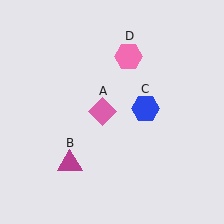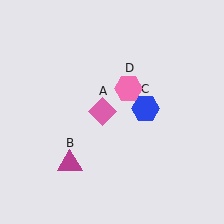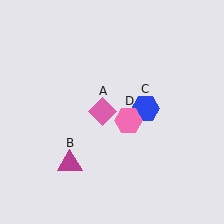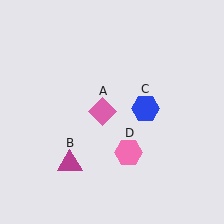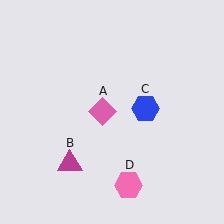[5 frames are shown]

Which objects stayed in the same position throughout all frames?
Pink diamond (object A) and magenta triangle (object B) and blue hexagon (object C) remained stationary.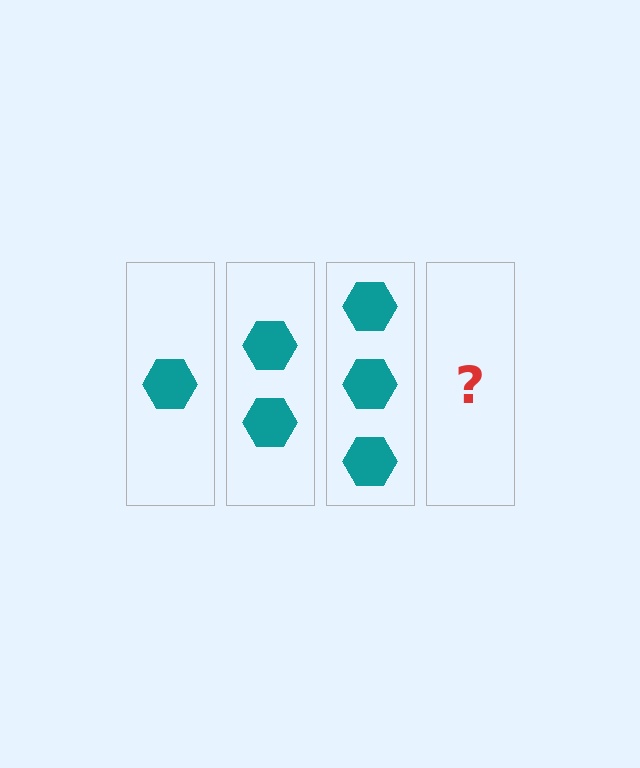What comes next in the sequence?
The next element should be 4 hexagons.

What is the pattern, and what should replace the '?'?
The pattern is that each step adds one more hexagon. The '?' should be 4 hexagons.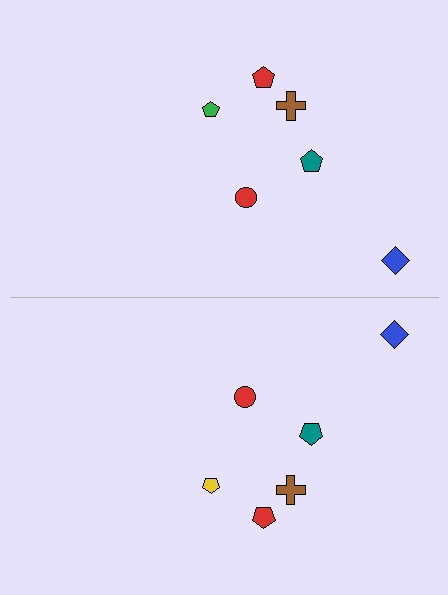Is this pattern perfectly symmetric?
No, the pattern is not perfectly symmetric. The yellow pentagon on the bottom side breaks the symmetry — its mirror counterpart is green.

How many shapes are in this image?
There are 12 shapes in this image.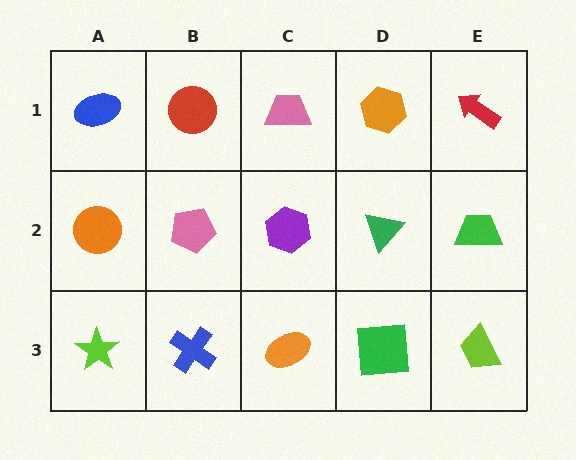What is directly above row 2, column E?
A red arrow.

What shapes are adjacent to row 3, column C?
A purple hexagon (row 2, column C), a blue cross (row 3, column B), a green square (row 3, column D).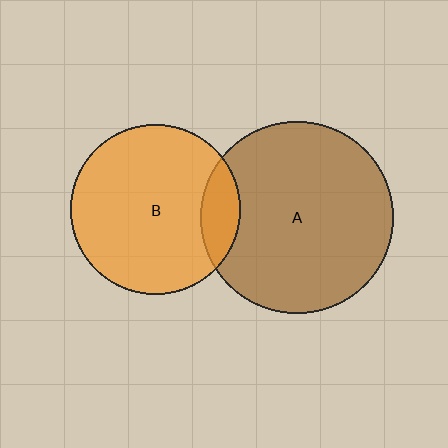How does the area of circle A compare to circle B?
Approximately 1.3 times.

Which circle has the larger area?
Circle A (brown).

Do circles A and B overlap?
Yes.